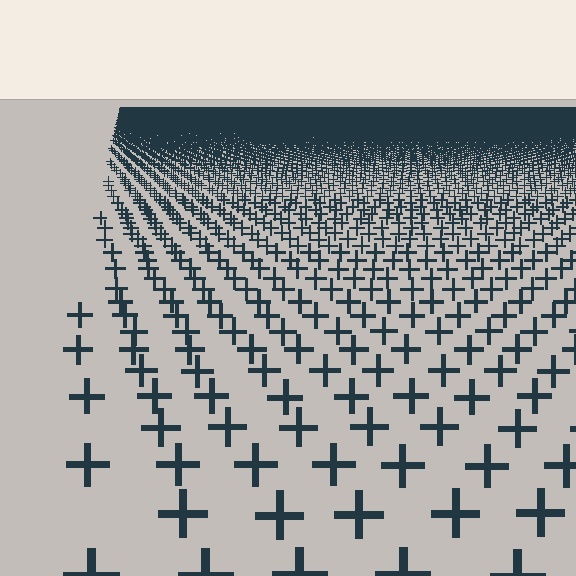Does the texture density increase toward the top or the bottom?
Density increases toward the top.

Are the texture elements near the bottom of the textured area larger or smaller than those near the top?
Larger. Near the bottom, elements are closer to the viewer and appear at a bigger on-screen size.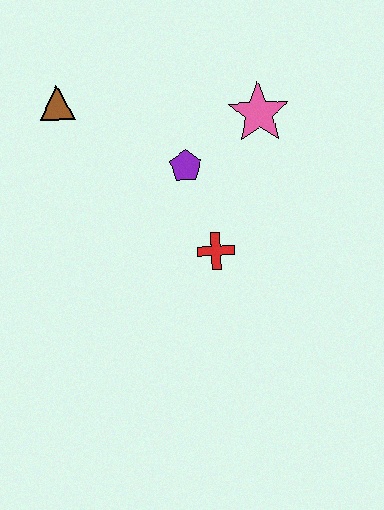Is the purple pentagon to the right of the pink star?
No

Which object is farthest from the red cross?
The brown triangle is farthest from the red cross.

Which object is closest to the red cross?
The purple pentagon is closest to the red cross.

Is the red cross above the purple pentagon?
No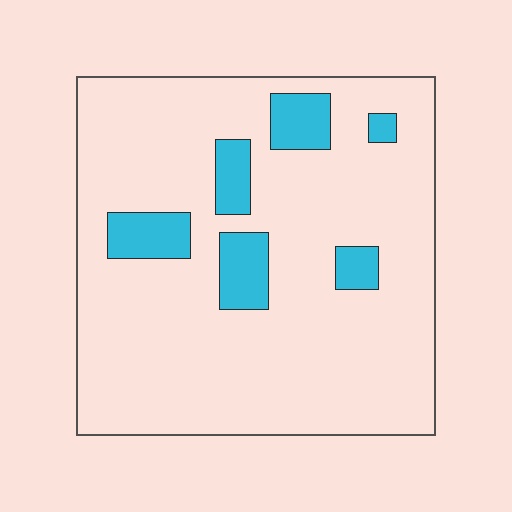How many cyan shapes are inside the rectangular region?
6.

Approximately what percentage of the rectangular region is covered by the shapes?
Approximately 15%.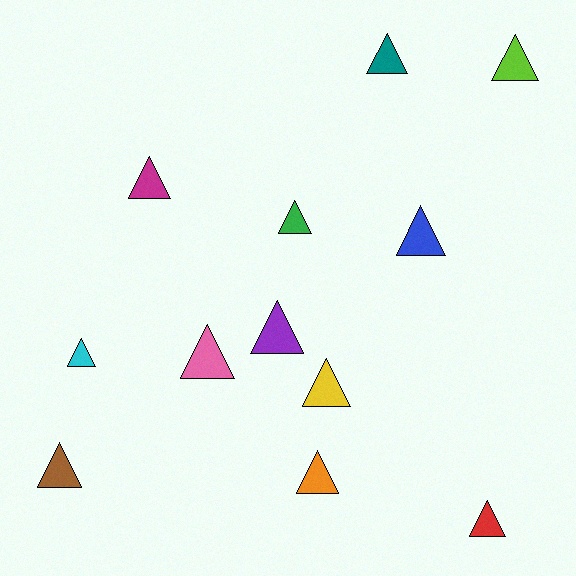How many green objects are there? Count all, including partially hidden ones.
There is 1 green object.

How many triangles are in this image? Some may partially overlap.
There are 12 triangles.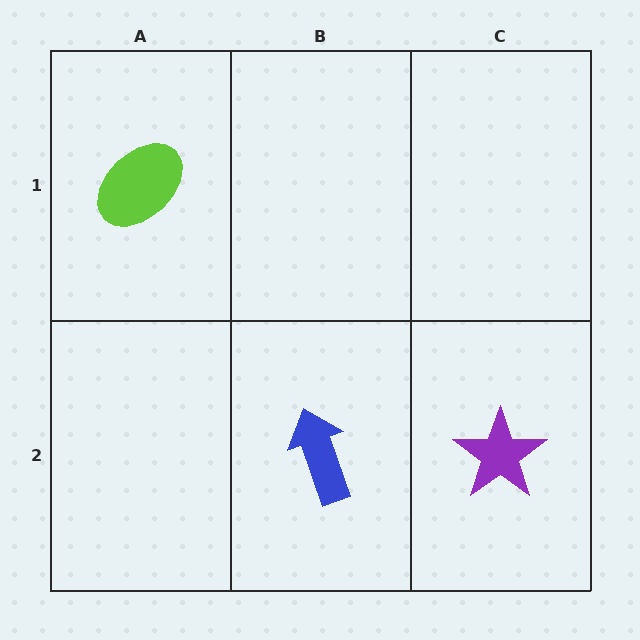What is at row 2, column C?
A purple star.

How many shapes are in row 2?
2 shapes.